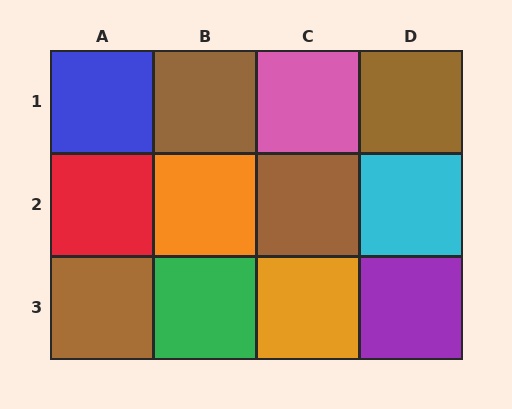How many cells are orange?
2 cells are orange.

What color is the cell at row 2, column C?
Brown.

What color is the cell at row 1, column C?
Pink.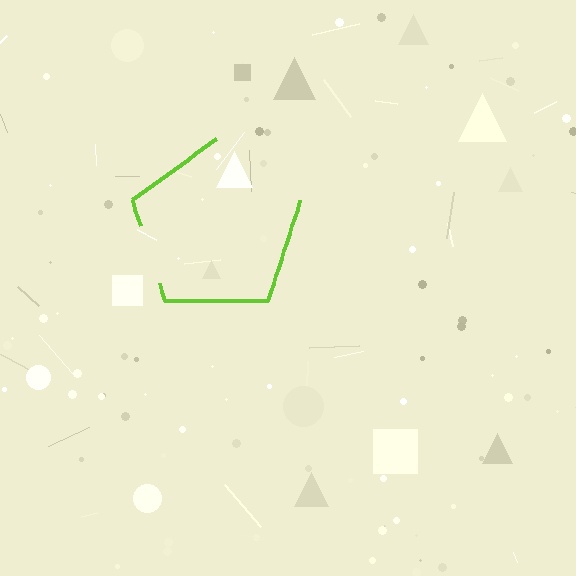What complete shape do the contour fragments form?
The contour fragments form a pentagon.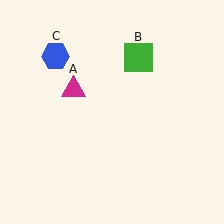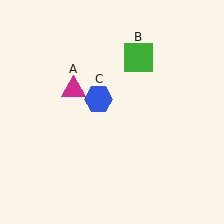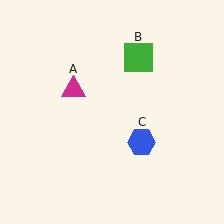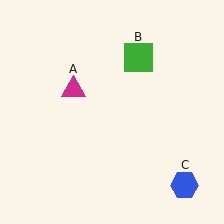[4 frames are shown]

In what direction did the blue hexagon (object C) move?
The blue hexagon (object C) moved down and to the right.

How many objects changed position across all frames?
1 object changed position: blue hexagon (object C).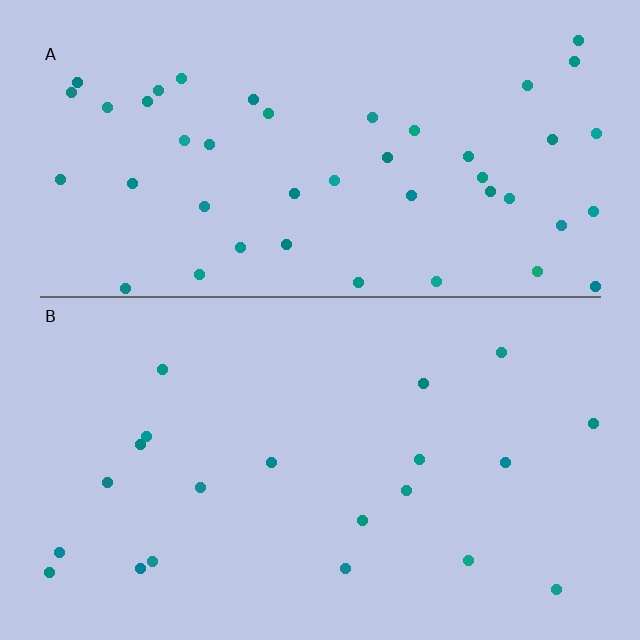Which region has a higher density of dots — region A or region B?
A (the top).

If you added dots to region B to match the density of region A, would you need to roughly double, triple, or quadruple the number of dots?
Approximately double.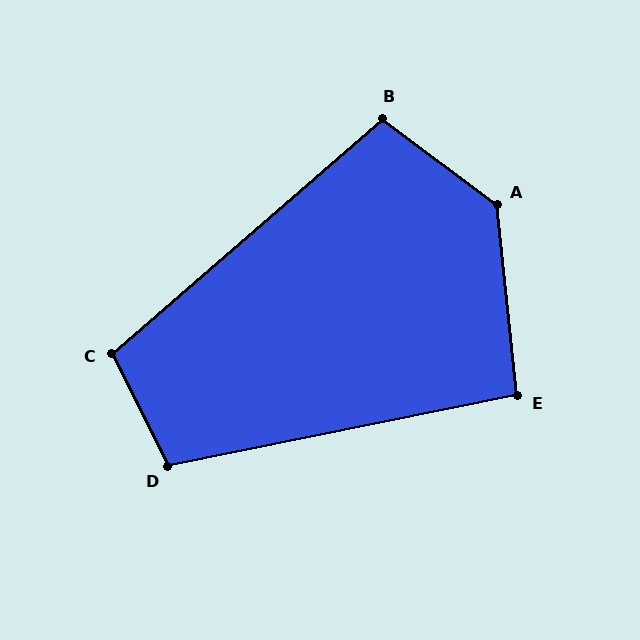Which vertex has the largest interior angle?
A, at approximately 133 degrees.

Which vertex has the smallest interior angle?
E, at approximately 95 degrees.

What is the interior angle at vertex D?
Approximately 105 degrees (obtuse).